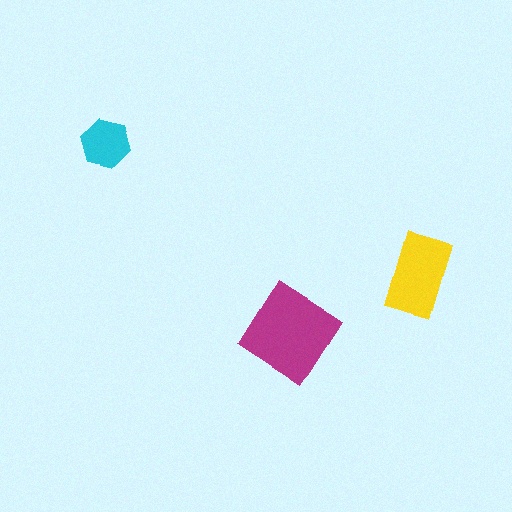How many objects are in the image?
There are 3 objects in the image.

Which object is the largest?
The magenta diamond.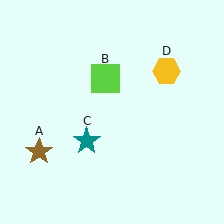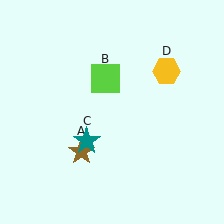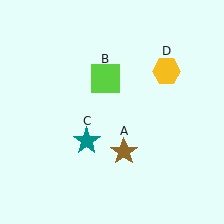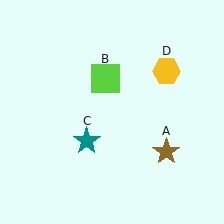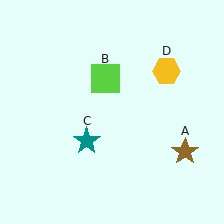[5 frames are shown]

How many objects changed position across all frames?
1 object changed position: brown star (object A).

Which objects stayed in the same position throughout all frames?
Lime square (object B) and teal star (object C) and yellow hexagon (object D) remained stationary.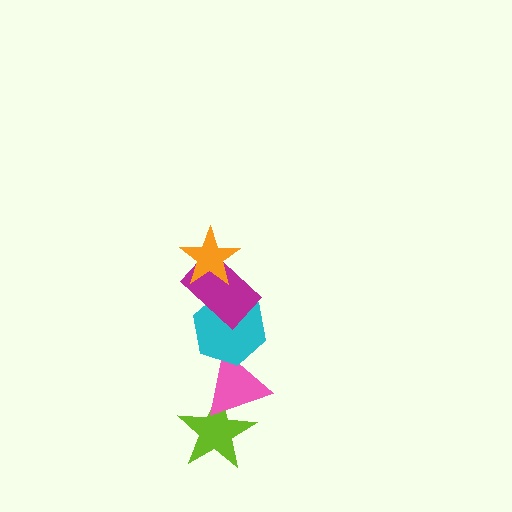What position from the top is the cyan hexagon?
The cyan hexagon is 3rd from the top.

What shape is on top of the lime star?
The pink triangle is on top of the lime star.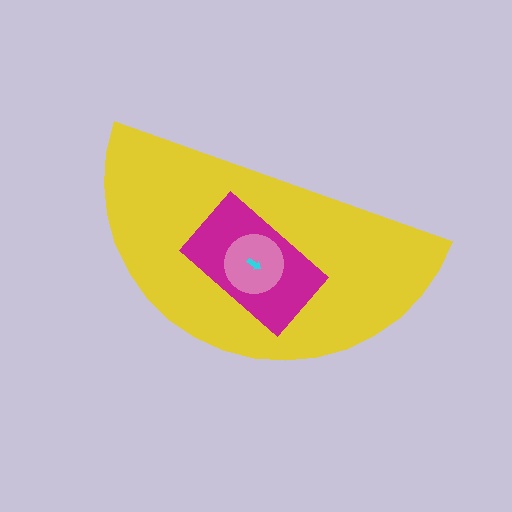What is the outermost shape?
The yellow semicircle.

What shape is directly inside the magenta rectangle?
The pink circle.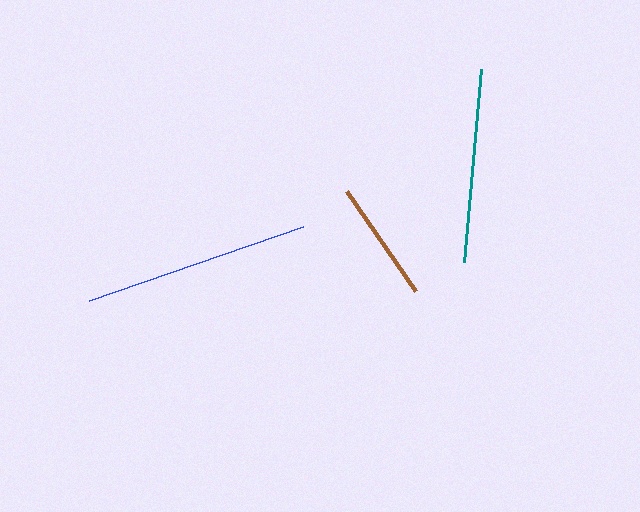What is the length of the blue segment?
The blue segment is approximately 226 pixels long.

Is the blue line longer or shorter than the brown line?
The blue line is longer than the brown line.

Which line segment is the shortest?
The brown line is the shortest at approximately 122 pixels.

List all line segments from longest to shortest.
From longest to shortest: blue, teal, brown.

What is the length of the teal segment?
The teal segment is approximately 193 pixels long.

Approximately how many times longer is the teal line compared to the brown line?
The teal line is approximately 1.6 times the length of the brown line.